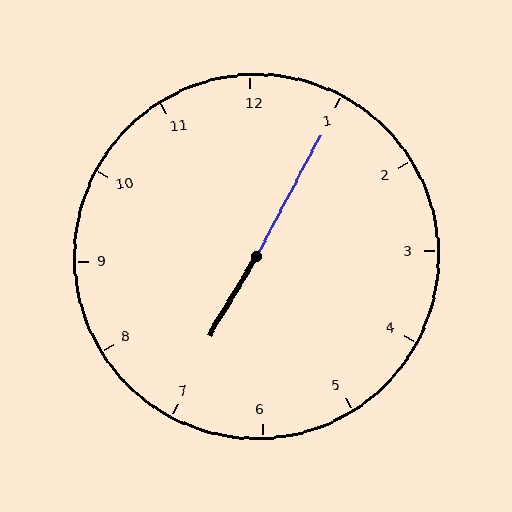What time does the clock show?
7:05.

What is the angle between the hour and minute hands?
Approximately 178 degrees.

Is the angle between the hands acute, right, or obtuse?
It is obtuse.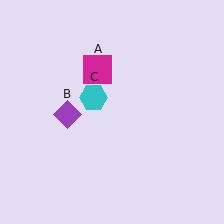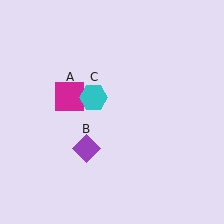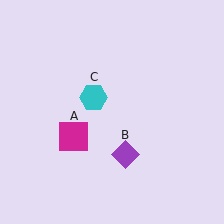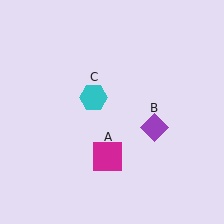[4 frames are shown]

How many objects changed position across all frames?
2 objects changed position: magenta square (object A), purple diamond (object B).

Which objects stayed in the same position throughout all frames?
Cyan hexagon (object C) remained stationary.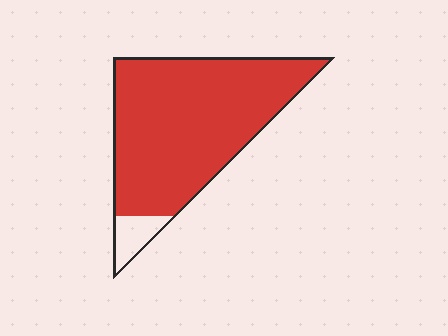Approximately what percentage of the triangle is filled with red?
Approximately 90%.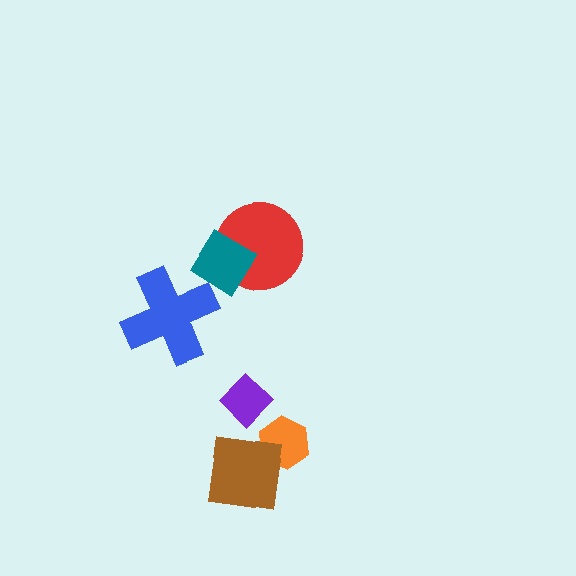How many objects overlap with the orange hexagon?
1 object overlaps with the orange hexagon.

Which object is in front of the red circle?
The teal diamond is in front of the red circle.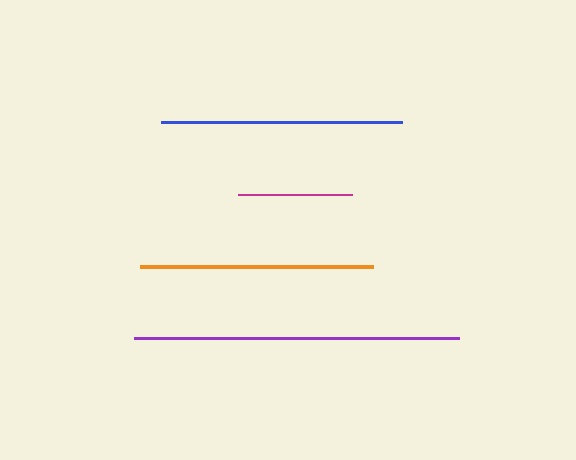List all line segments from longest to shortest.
From longest to shortest: purple, blue, orange, magenta.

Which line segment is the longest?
The purple line is the longest at approximately 324 pixels.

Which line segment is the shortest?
The magenta line is the shortest at approximately 114 pixels.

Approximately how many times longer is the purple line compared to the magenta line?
The purple line is approximately 2.9 times the length of the magenta line.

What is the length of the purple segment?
The purple segment is approximately 324 pixels long.